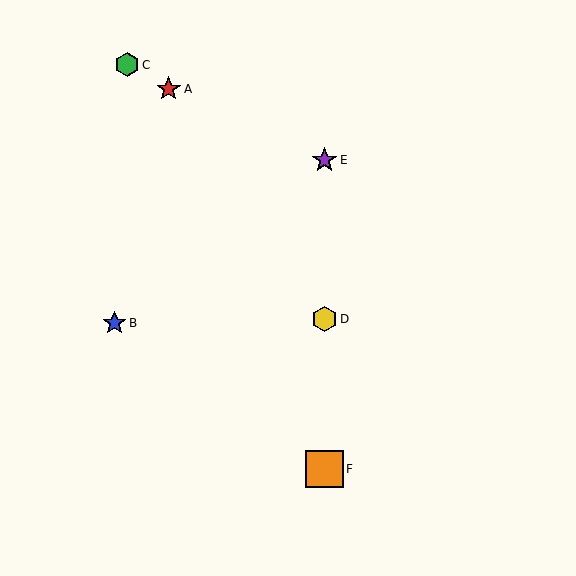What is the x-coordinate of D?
Object D is at x≈325.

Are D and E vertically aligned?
Yes, both are at x≈325.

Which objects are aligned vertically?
Objects D, E, F are aligned vertically.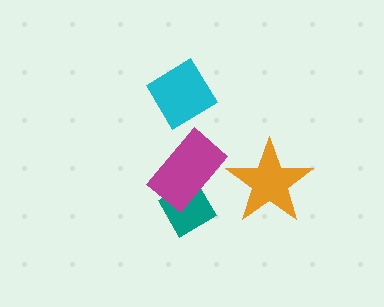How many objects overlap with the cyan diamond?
0 objects overlap with the cyan diamond.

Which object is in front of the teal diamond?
The magenta rectangle is in front of the teal diamond.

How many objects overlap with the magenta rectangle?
1 object overlaps with the magenta rectangle.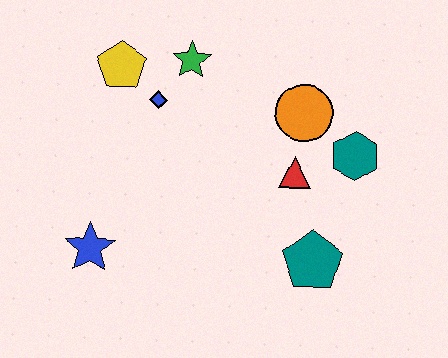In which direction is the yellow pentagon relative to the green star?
The yellow pentagon is to the left of the green star.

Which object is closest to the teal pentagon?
The red triangle is closest to the teal pentagon.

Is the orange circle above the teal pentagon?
Yes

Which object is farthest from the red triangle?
The blue star is farthest from the red triangle.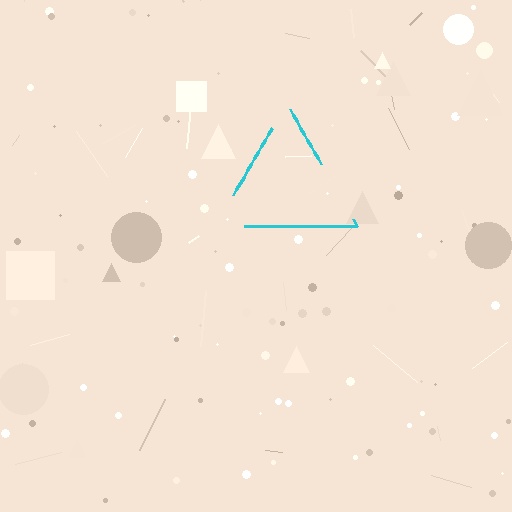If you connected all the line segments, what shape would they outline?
They would outline a triangle.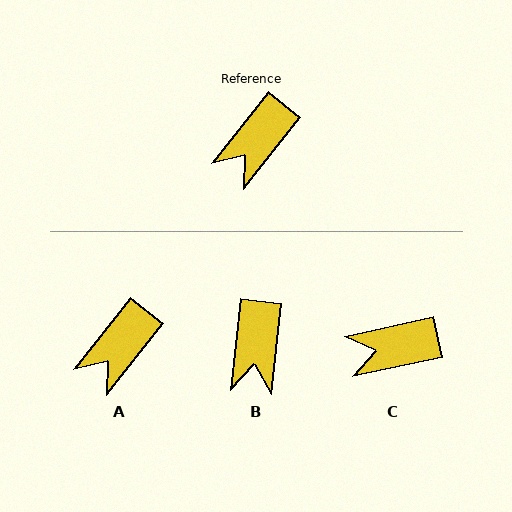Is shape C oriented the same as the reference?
No, it is off by about 39 degrees.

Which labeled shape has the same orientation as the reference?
A.